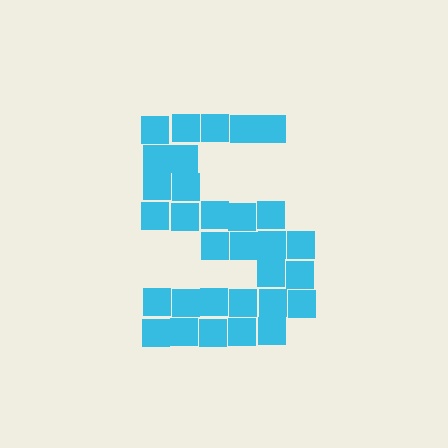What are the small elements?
The small elements are squares.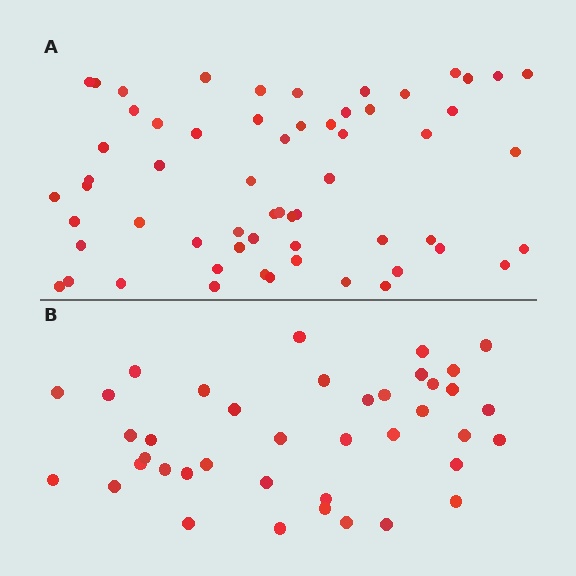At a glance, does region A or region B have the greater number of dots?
Region A (the top region) has more dots.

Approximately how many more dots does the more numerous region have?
Region A has approximately 20 more dots than region B.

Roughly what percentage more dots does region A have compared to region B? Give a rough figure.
About 50% more.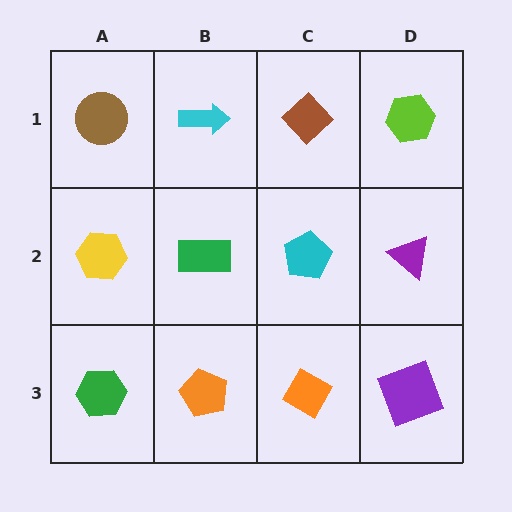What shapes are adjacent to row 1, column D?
A purple triangle (row 2, column D), a brown diamond (row 1, column C).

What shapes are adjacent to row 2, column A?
A brown circle (row 1, column A), a green hexagon (row 3, column A), a green rectangle (row 2, column B).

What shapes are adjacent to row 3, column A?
A yellow hexagon (row 2, column A), an orange pentagon (row 3, column B).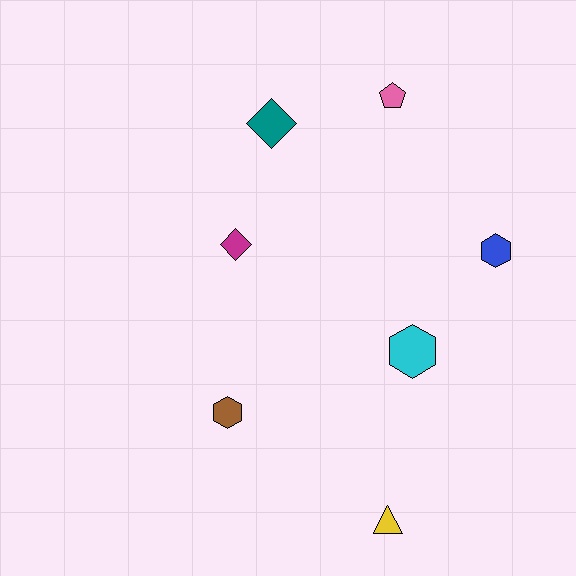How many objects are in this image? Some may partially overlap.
There are 7 objects.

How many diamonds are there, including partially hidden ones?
There are 2 diamonds.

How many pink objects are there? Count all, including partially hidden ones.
There is 1 pink object.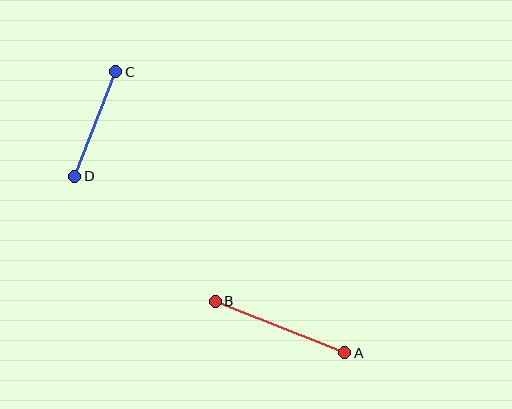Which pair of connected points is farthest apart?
Points A and B are farthest apart.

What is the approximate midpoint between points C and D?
The midpoint is at approximately (95, 124) pixels.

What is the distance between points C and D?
The distance is approximately 112 pixels.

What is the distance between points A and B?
The distance is approximately 139 pixels.